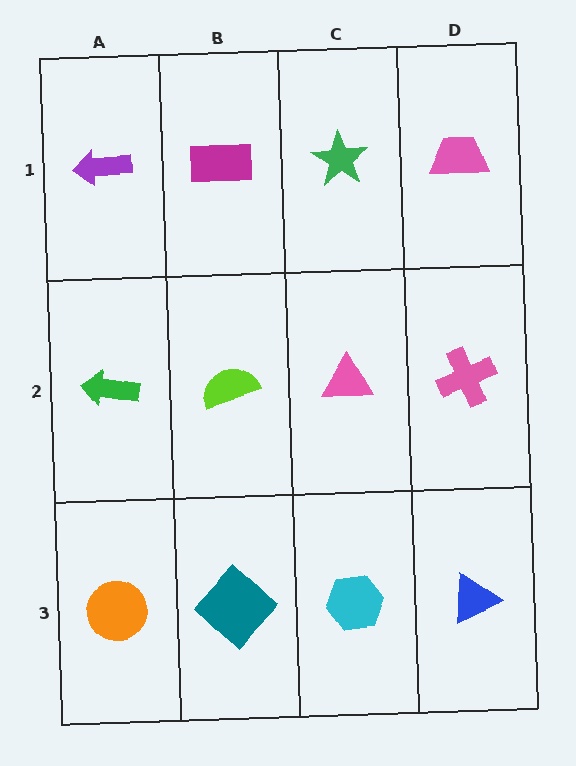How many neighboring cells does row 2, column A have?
3.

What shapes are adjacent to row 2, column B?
A magenta rectangle (row 1, column B), a teal diamond (row 3, column B), a green arrow (row 2, column A), a pink triangle (row 2, column C).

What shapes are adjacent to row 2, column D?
A pink trapezoid (row 1, column D), a blue triangle (row 3, column D), a pink triangle (row 2, column C).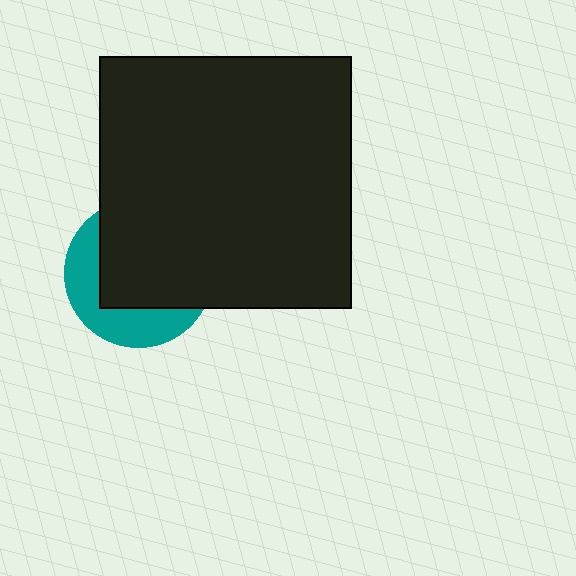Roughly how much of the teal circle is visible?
A small part of it is visible (roughly 36%).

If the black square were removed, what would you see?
You would see the complete teal circle.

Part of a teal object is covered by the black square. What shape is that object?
It is a circle.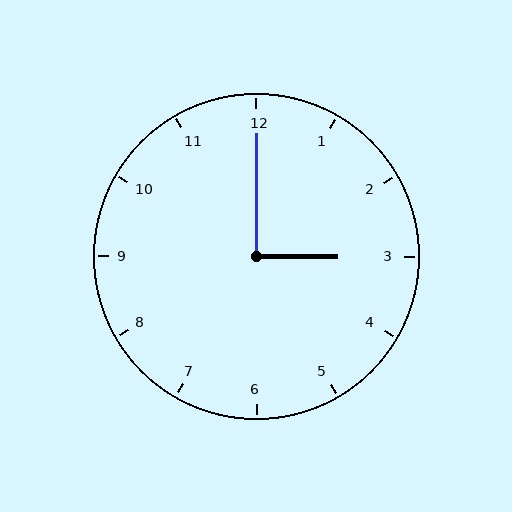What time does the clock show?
3:00.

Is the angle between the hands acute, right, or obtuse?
It is right.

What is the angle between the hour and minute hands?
Approximately 90 degrees.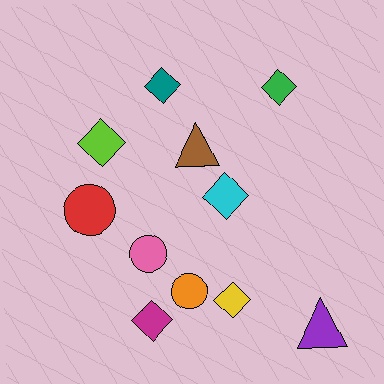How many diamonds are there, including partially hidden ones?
There are 6 diamonds.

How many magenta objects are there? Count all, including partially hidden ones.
There is 1 magenta object.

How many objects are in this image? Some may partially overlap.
There are 11 objects.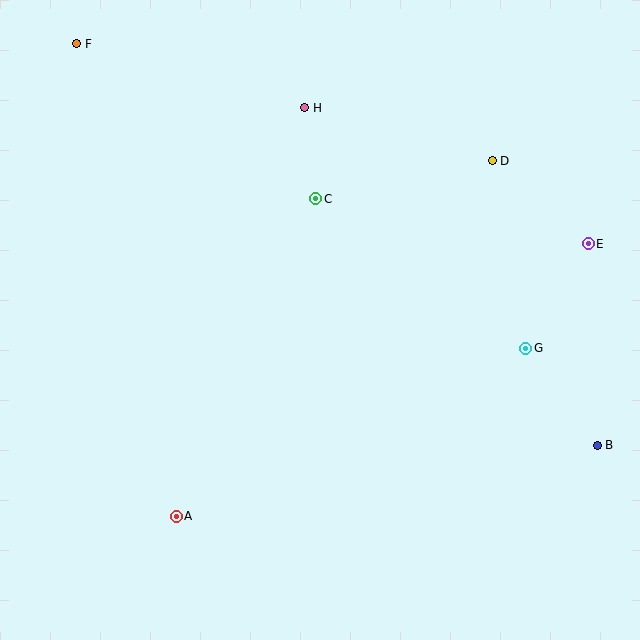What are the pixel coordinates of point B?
Point B is at (597, 445).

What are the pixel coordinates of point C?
Point C is at (316, 199).